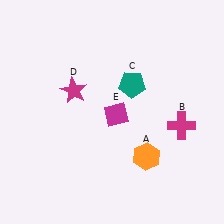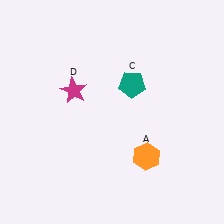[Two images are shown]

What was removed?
The magenta cross (B), the magenta diamond (E) were removed in Image 2.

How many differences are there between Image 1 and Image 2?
There are 2 differences between the two images.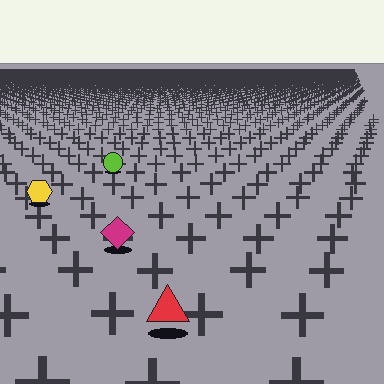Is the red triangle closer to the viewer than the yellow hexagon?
Yes. The red triangle is closer — you can tell from the texture gradient: the ground texture is coarser near it.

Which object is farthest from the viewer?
The lime circle is farthest from the viewer. It appears smaller and the ground texture around it is denser.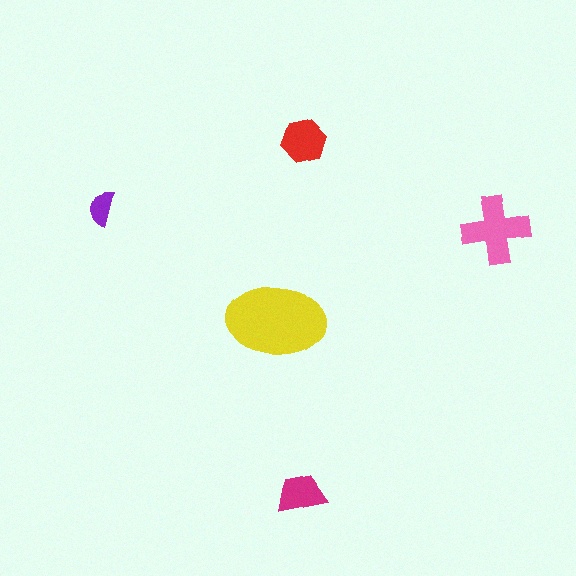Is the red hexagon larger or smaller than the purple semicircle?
Larger.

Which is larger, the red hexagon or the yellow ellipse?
The yellow ellipse.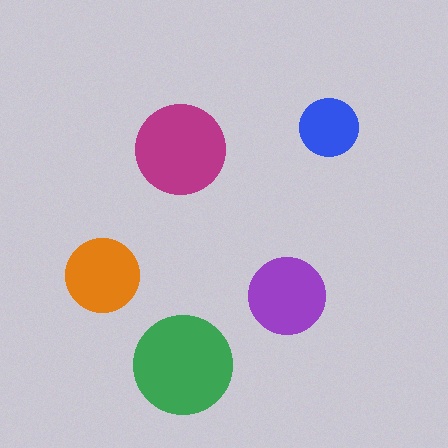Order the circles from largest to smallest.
the green one, the magenta one, the purple one, the orange one, the blue one.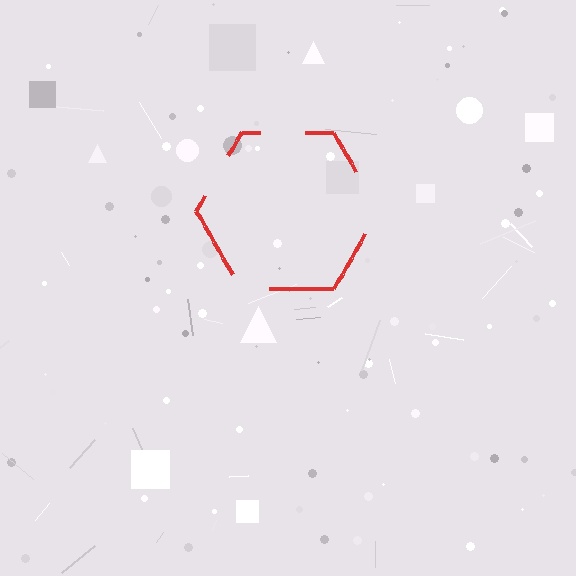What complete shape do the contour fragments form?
The contour fragments form a hexagon.